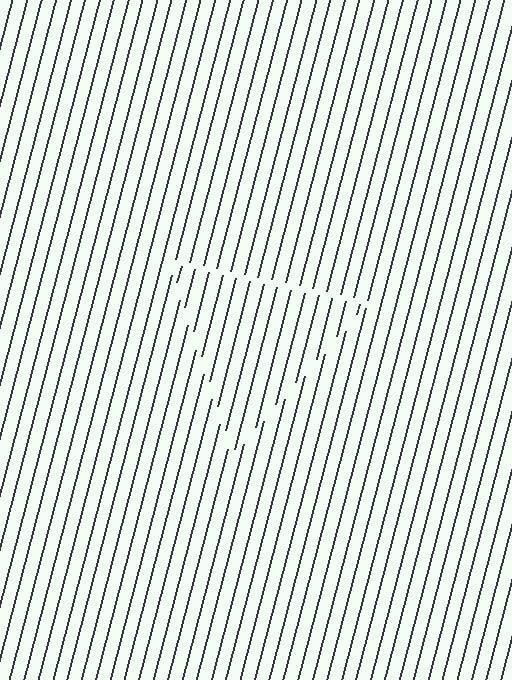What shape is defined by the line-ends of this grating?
An illusory triangle. The interior of the shape contains the same grating, shifted by half a period — the contour is defined by the phase discontinuity where line-ends from the inner and outer gratings abut.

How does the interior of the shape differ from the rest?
The interior of the shape contains the same grating, shifted by half a period — the contour is defined by the phase discontinuity where line-ends from the inner and outer gratings abut.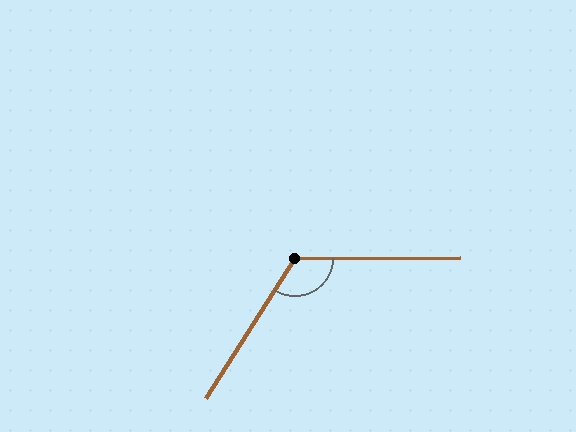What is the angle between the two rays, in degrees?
Approximately 123 degrees.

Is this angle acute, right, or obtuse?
It is obtuse.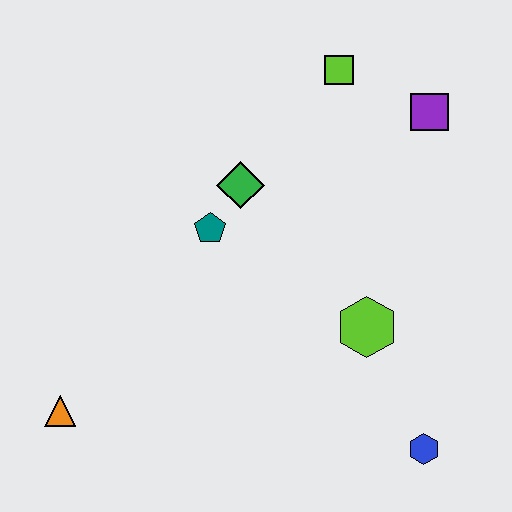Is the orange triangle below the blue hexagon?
No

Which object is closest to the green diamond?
The teal pentagon is closest to the green diamond.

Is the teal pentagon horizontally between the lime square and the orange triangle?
Yes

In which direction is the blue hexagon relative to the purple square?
The blue hexagon is below the purple square.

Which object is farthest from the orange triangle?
The purple square is farthest from the orange triangle.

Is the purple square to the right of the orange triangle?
Yes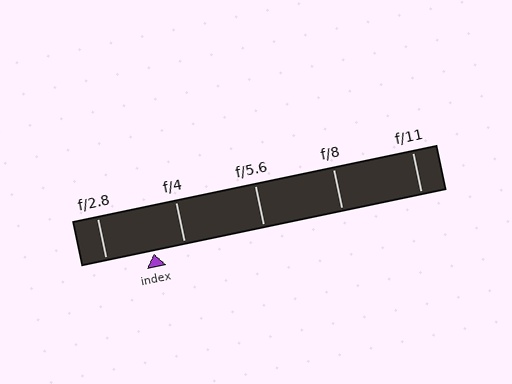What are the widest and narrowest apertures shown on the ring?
The widest aperture shown is f/2.8 and the narrowest is f/11.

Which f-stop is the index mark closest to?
The index mark is closest to f/4.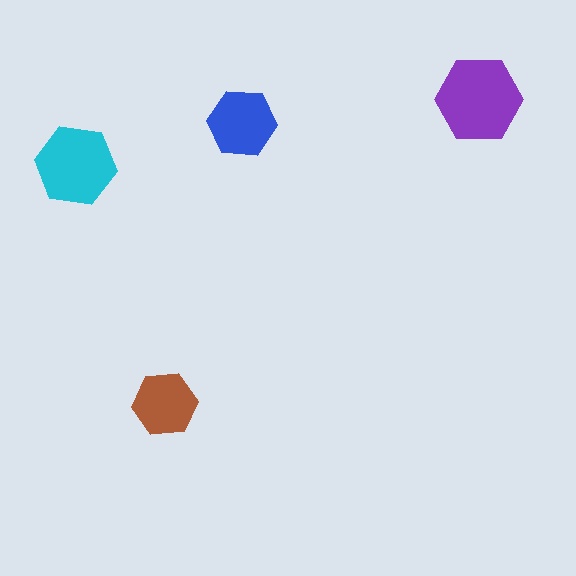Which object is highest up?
The purple hexagon is topmost.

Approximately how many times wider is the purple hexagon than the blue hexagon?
About 1.5 times wider.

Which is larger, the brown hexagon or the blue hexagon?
The blue one.